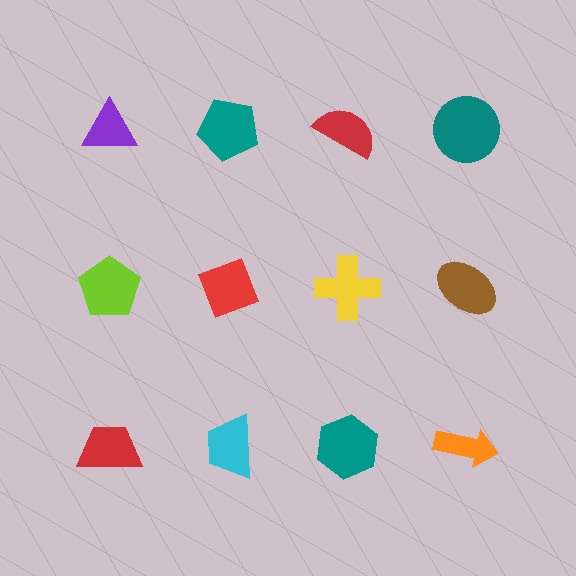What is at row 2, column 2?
A red diamond.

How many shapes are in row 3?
4 shapes.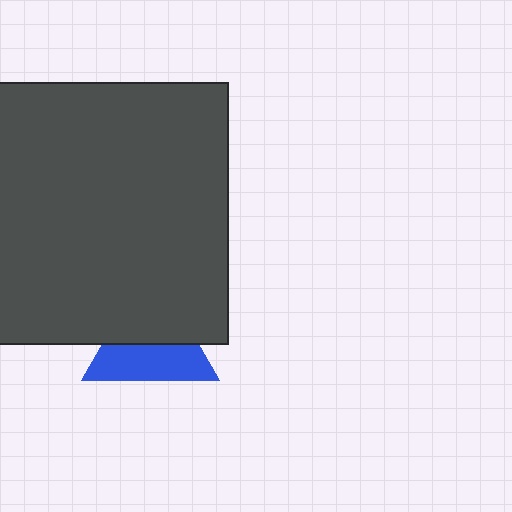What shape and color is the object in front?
The object in front is a dark gray square.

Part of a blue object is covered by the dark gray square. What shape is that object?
It is a triangle.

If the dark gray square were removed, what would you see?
You would see the complete blue triangle.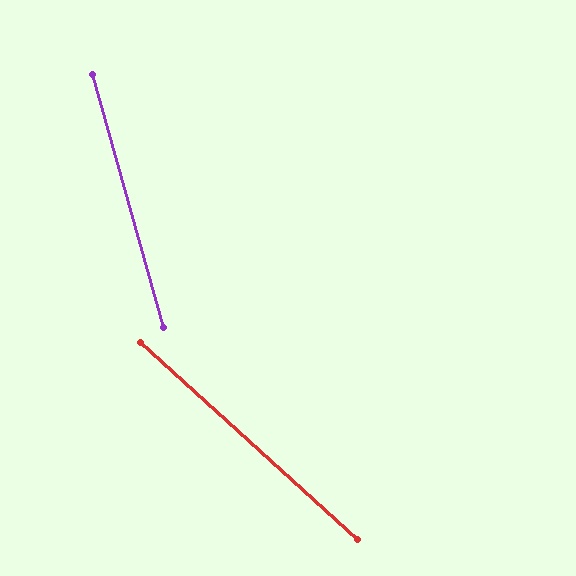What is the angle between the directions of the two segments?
Approximately 32 degrees.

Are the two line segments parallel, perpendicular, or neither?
Neither parallel nor perpendicular — they differ by about 32°.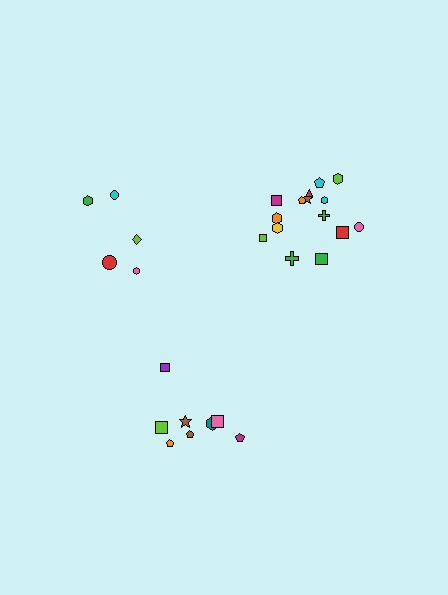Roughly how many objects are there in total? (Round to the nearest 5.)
Roughly 30 objects in total.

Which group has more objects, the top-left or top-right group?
The top-right group.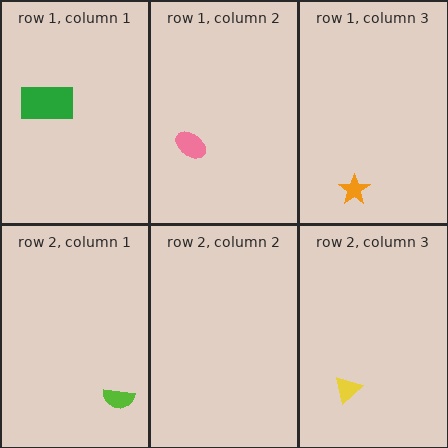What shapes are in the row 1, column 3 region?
The orange star.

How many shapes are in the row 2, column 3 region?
1.